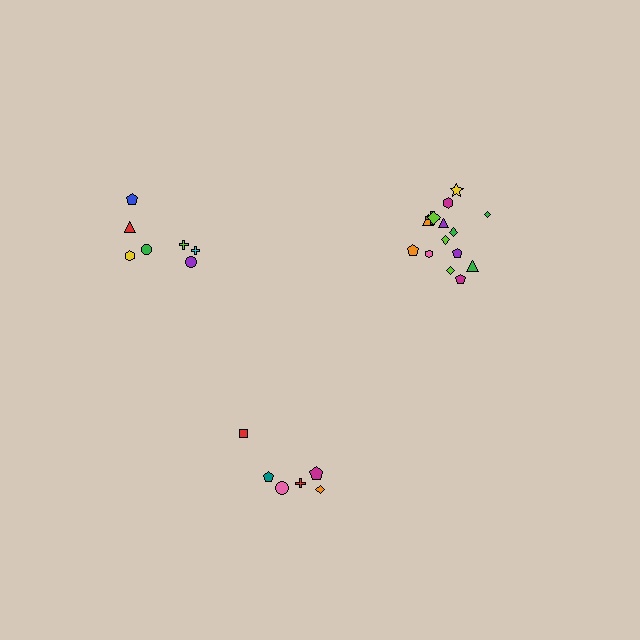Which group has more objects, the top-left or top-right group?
The top-right group.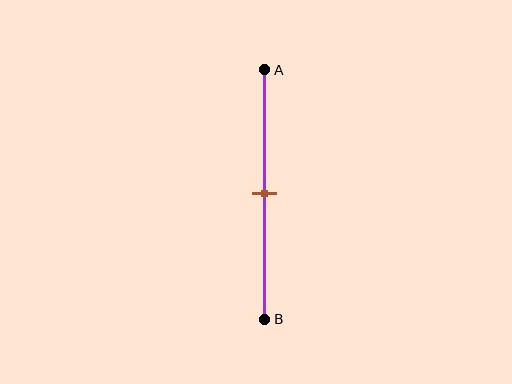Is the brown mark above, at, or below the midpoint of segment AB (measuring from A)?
The brown mark is approximately at the midpoint of segment AB.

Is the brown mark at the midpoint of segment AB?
Yes, the mark is approximately at the midpoint.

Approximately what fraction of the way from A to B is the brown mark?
The brown mark is approximately 50% of the way from A to B.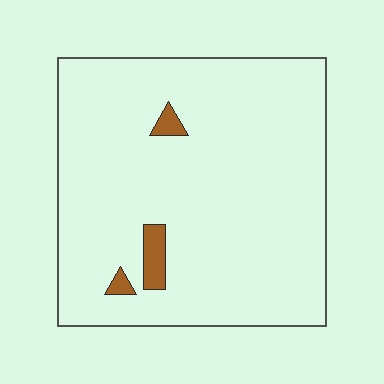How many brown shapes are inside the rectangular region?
3.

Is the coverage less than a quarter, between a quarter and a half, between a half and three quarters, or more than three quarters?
Less than a quarter.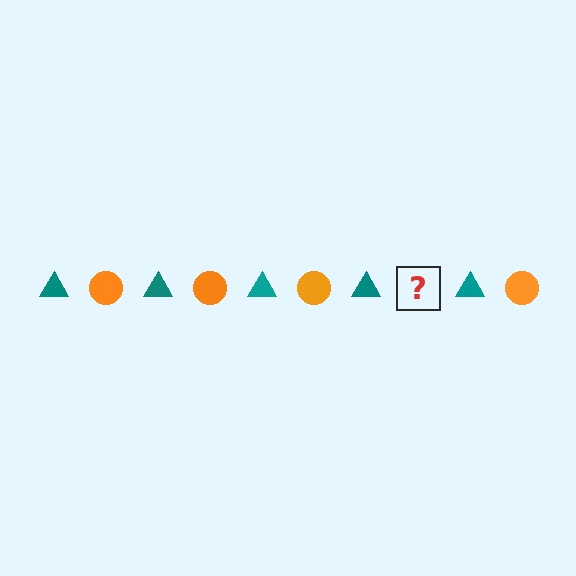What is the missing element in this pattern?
The missing element is an orange circle.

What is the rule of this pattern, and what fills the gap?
The rule is that the pattern alternates between teal triangle and orange circle. The gap should be filled with an orange circle.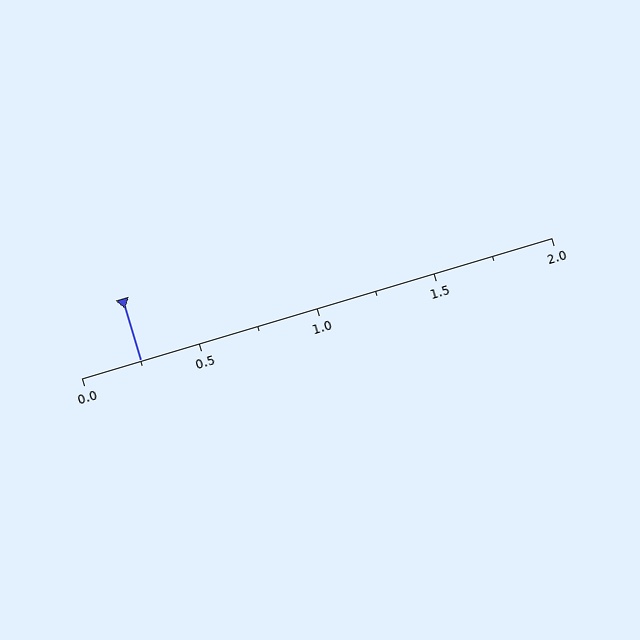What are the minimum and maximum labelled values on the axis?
The axis runs from 0.0 to 2.0.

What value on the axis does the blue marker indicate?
The marker indicates approximately 0.25.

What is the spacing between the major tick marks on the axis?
The major ticks are spaced 0.5 apart.